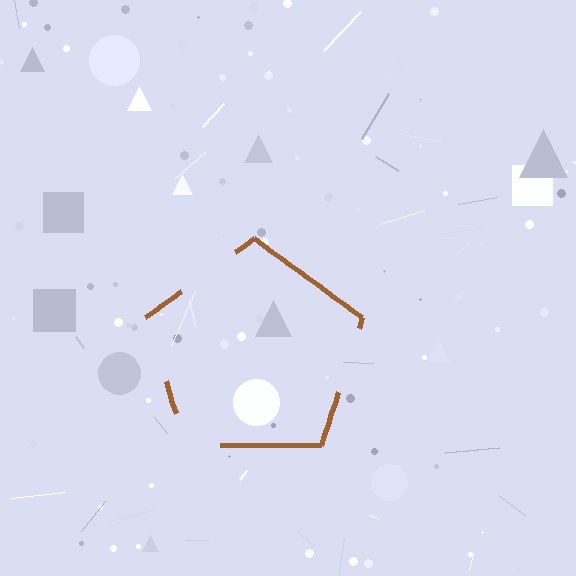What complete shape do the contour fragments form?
The contour fragments form a pentagon.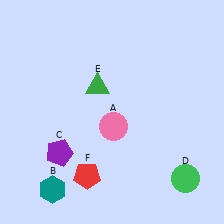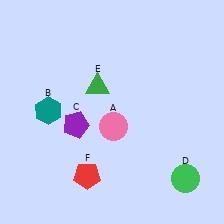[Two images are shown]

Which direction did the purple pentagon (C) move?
The purple pentagon (C) moved up.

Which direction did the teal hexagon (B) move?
The teal hexagon (B) moved up.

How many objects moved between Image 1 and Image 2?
2 objects moved between the two images.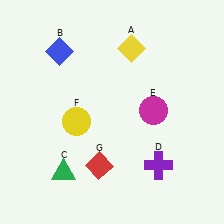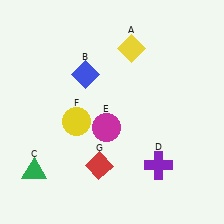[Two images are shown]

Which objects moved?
The objects that moved are: the blue diamond (B), the green triangle (C), the magenta circle (E).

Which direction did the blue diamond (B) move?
The blue diamond (B) moved right.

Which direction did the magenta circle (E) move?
The magenta circle (E) moved left.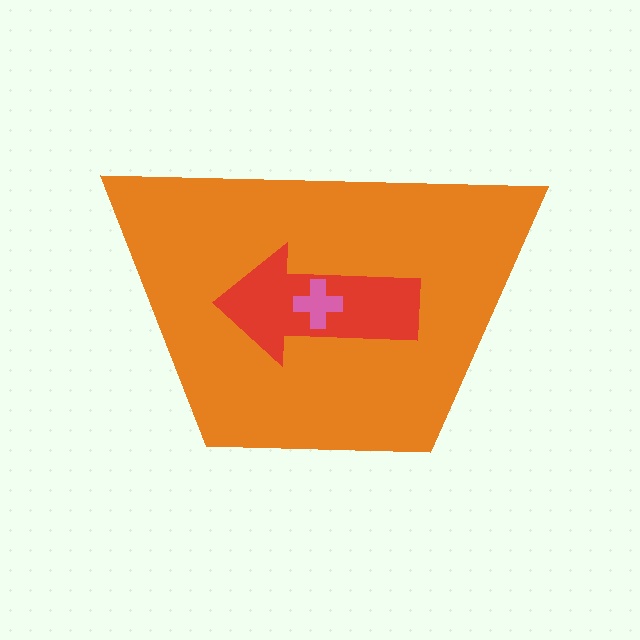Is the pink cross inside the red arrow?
Yes.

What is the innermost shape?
The pink cross.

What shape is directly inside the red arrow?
The pink cross.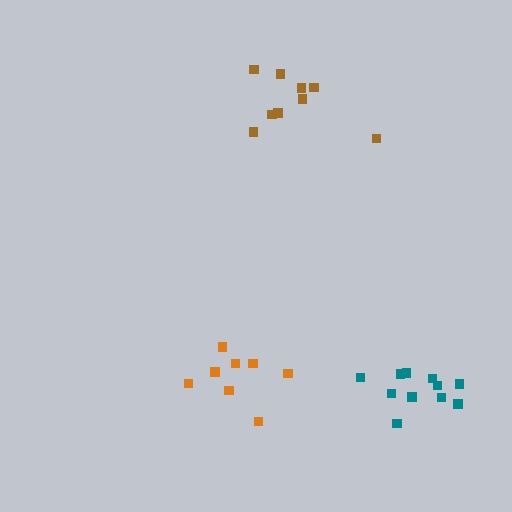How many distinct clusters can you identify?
There are 3 distinct clusters.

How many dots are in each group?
Group 1: 11 dots, Group 2: 9 dots, Group 3: 8 dots (28 total).